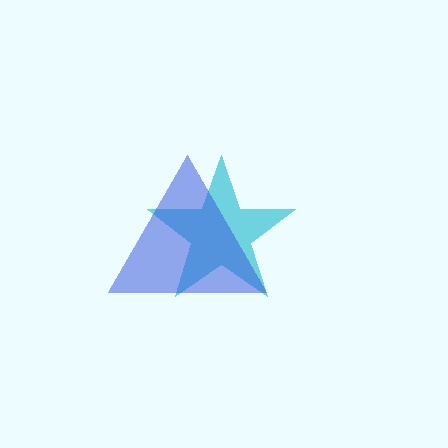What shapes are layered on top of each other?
The layered shapes are: a cyan star, a blue triangle.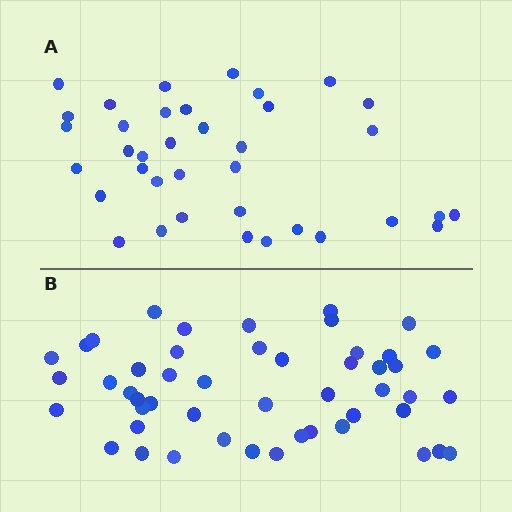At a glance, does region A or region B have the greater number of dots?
Region B (the bottom region) has more dots.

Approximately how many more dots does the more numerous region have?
Region B has roughly 12 or so more dots than region A.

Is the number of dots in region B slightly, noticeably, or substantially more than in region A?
Region B has noticeably more, but not dramatically so. The ratio is roughly 1.3 to 1.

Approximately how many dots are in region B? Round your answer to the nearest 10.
About 50 dots. (The exact count is 49, which rounds to 50.)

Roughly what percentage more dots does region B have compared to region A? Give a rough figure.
About 30% more.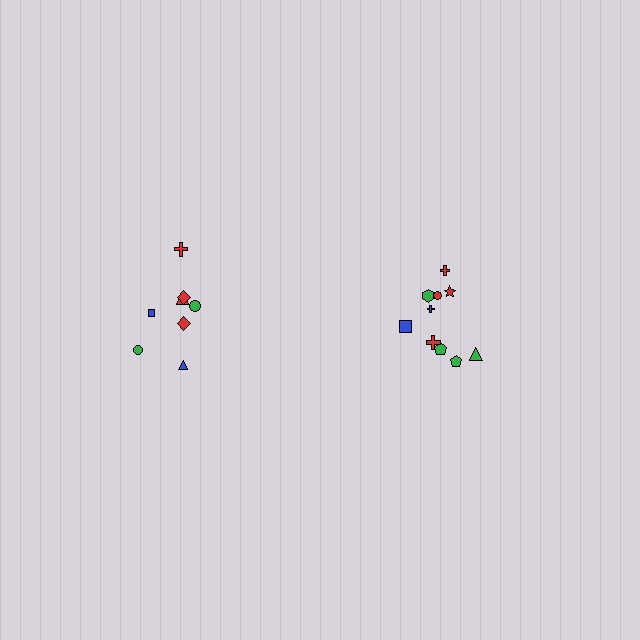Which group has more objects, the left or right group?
The right group.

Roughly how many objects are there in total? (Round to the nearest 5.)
Roughly 20 objects in total.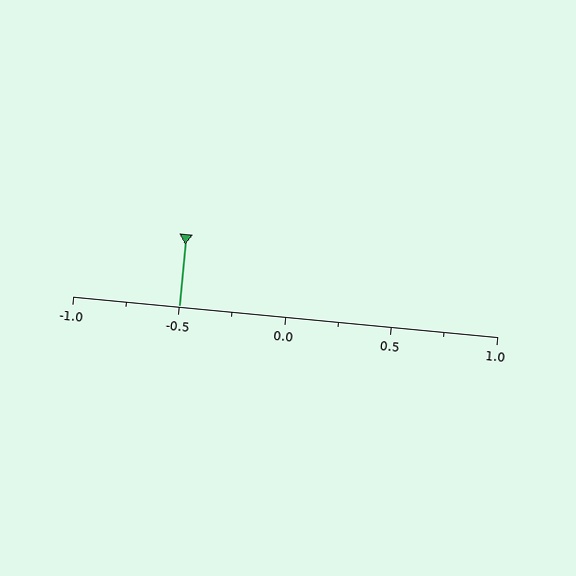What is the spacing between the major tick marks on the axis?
The major ticks are spaced 0.5 apart.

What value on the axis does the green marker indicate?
The marker indicates approximately -0.5.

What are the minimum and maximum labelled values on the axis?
The axis runs from -1.0 to 1.0.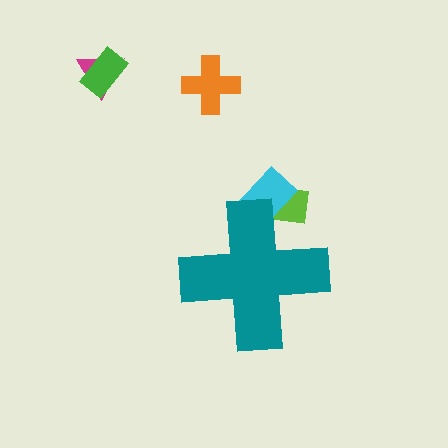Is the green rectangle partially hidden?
No, the green rectangle is fully visible.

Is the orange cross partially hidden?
No, the orange cross is fully visible.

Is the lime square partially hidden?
Yes, the lime square is partially hidden behind the teal cross.